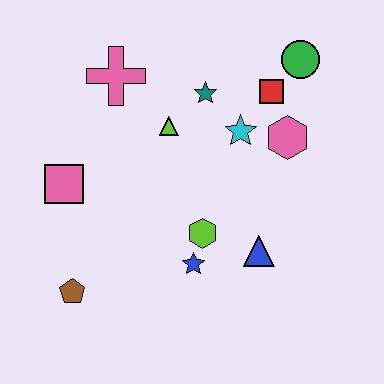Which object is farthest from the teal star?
The brown pentagon is farthest from the teal star.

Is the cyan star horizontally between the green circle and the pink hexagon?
No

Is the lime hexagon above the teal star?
No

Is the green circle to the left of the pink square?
No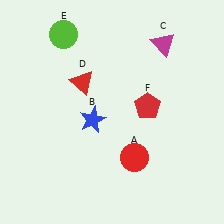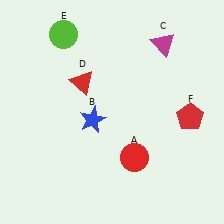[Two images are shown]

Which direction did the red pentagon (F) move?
The red pentagon (F) moved right.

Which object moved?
The red pentagon (F) moved right.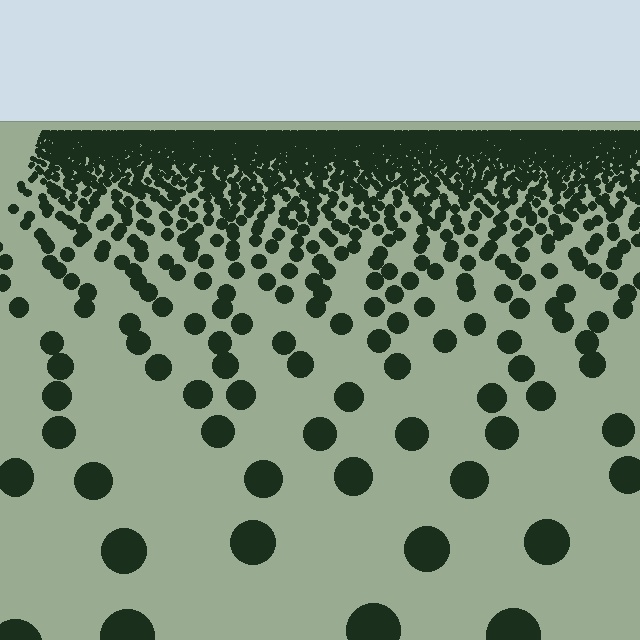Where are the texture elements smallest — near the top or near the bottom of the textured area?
Near the top.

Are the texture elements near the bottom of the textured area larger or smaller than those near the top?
Larger. Near the bottom, elements are closer to the viewer and appear at a bigger on-screen size.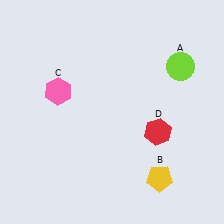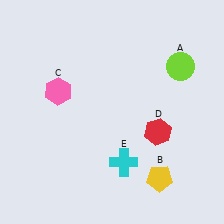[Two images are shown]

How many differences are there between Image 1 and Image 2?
There is 1 difference between the two images.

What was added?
A cyan cross (E) was added in Image 2.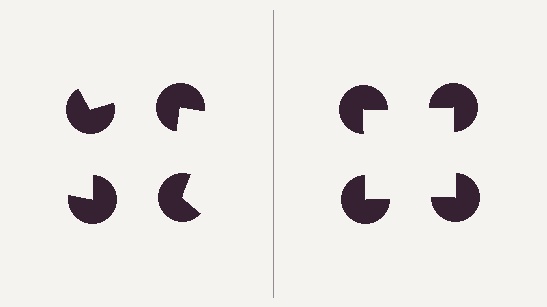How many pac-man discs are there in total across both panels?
8 — 4 on each side.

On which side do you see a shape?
An illusory square appears on the right side. On the left side the wedge cuts are rotated, so no coherent shape forms.